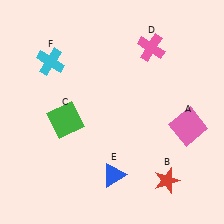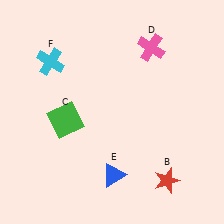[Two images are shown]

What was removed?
The pink square (A) was removed in Image 2.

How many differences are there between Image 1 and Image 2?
There is 1 difference between the two images.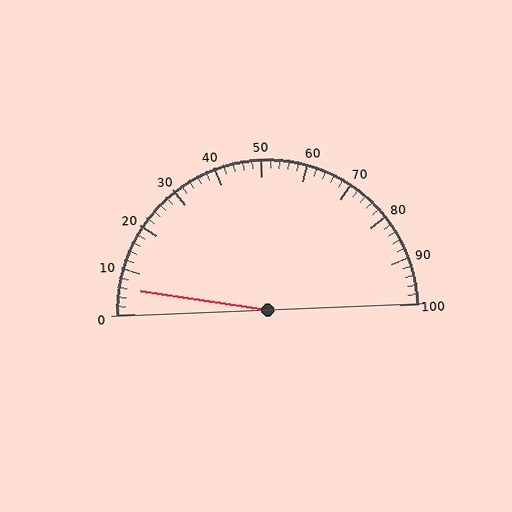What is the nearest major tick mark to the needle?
The nearest major tick mark is 10.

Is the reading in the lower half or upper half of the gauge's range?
The reading is in the lower half of the range (0 to 100).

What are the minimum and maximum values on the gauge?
The gauge ranges from 0 to 100.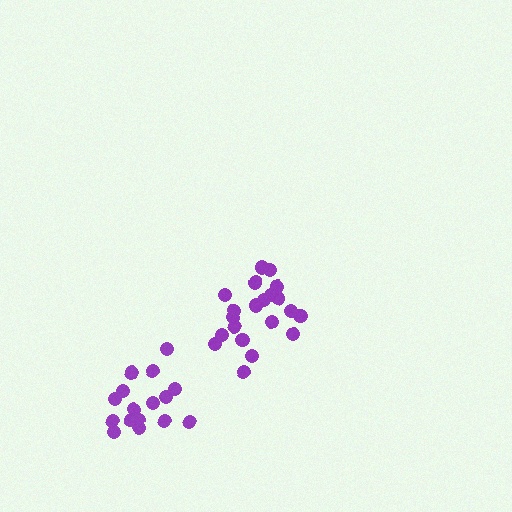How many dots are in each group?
Group 1: 16 dots, Group 2: 21 dots (37 total).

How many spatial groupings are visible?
There are 2 spatial groupings.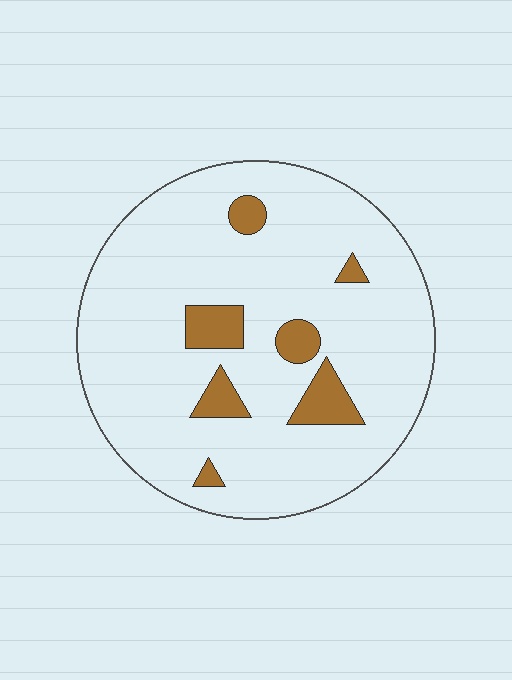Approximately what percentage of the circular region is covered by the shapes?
Approximately 10%.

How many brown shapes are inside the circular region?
7.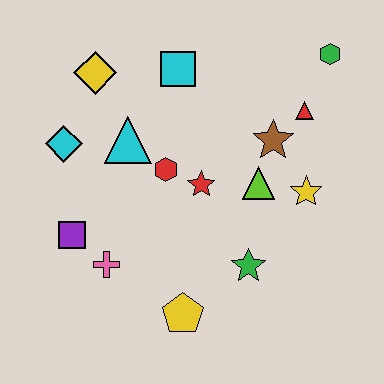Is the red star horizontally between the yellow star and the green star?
No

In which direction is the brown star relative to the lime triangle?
The brown star is above the lime triangle.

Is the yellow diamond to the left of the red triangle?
Yes